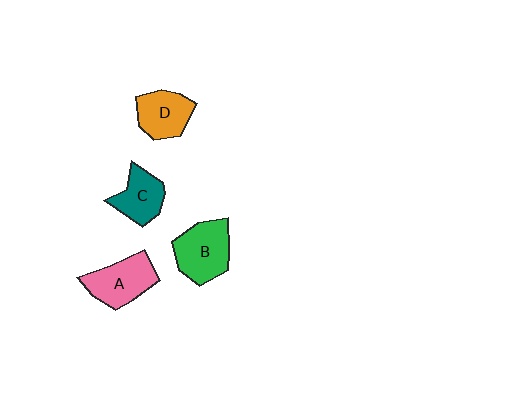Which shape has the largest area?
Shape B (green).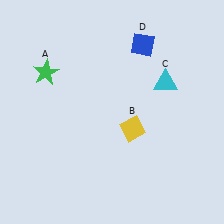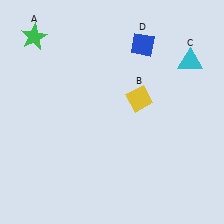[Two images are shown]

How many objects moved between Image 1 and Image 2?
3 objects moved between the two images.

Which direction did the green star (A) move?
The green star (A) moved up.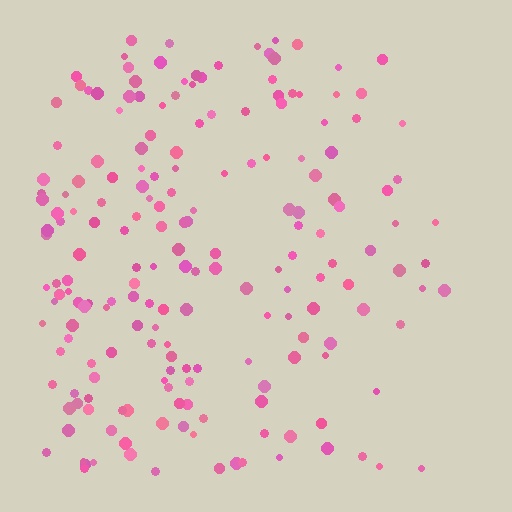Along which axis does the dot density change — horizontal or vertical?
Horizontal.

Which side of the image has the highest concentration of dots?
The left.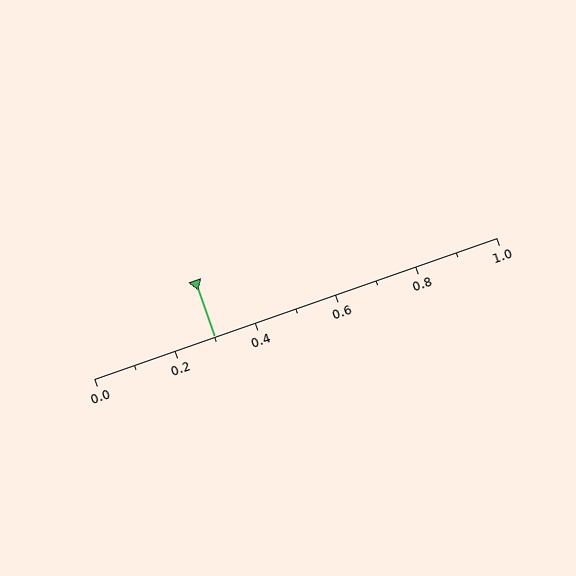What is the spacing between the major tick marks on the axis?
The major ticks are spaced 0.2 apart.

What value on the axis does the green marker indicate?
The marker indicates approximately 0.3.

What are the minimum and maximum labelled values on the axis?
The axis runs from 0.0 to 1.0.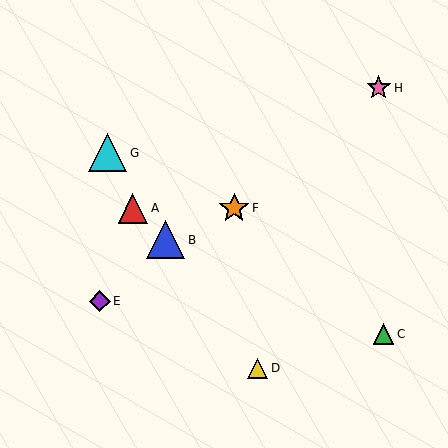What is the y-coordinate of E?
Object E is at y≈301.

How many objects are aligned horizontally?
2 objects (A, F) are aligned horizontally.